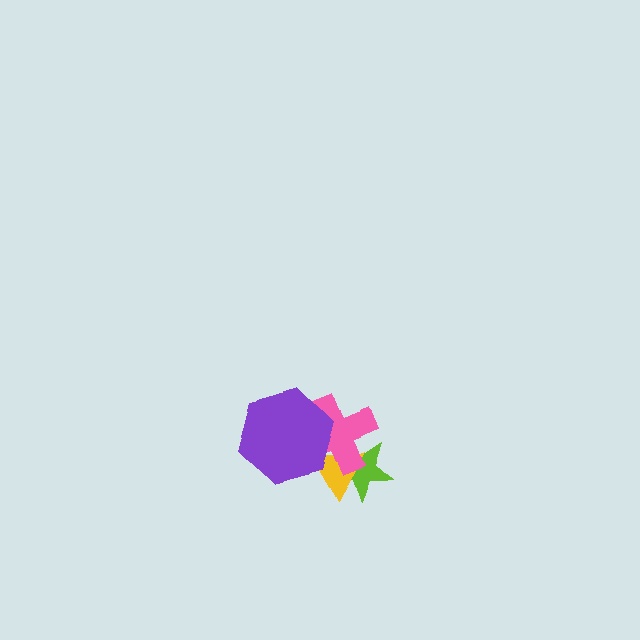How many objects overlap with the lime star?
2 objects overlap with the lime star.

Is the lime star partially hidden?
Yes, it is partially covered by another shape.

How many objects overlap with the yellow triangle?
3 objects overlap with the yellow triangle.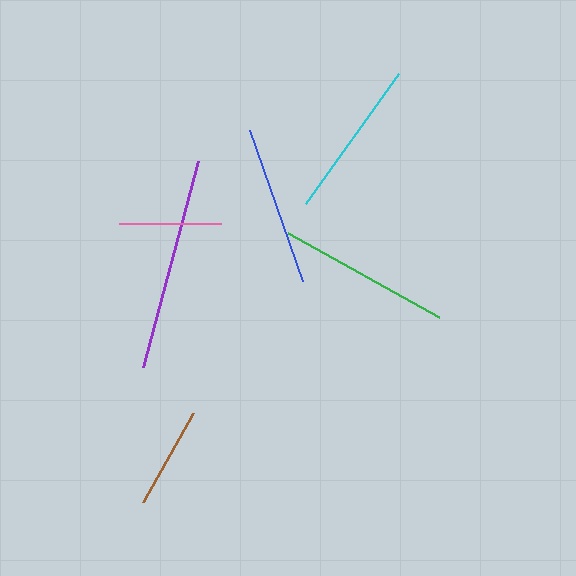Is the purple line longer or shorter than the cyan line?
The purple line is longer than the cyan line.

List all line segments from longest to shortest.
From longest to shortest: purple, green, blue, cyan, brown, pink.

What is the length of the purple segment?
The purple segment is approximately 214 pixels long.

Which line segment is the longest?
The purple line is the longest at approximately 214 pixels.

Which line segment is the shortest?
The pink line is the shortest at approximately 102 pixels.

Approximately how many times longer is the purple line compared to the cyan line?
The purple line is approximately 1.3 times the length of the cyan line.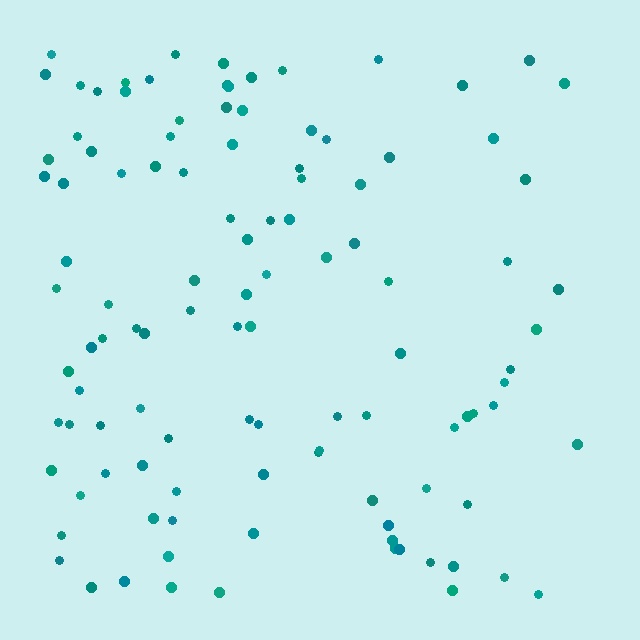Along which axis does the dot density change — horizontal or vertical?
Horizontal.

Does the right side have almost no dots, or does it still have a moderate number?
Still a moderate number, just noticeably fewer than the left.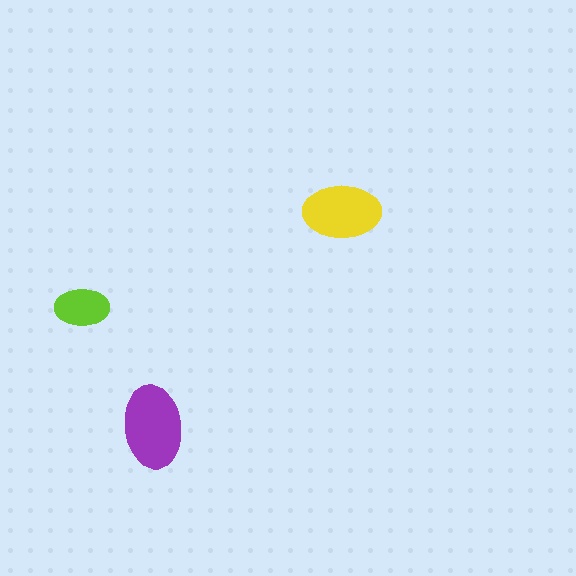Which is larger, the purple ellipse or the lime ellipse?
The purple one.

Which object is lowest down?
The purple ellipse is bottommost.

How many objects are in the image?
There are 3 objects in the image.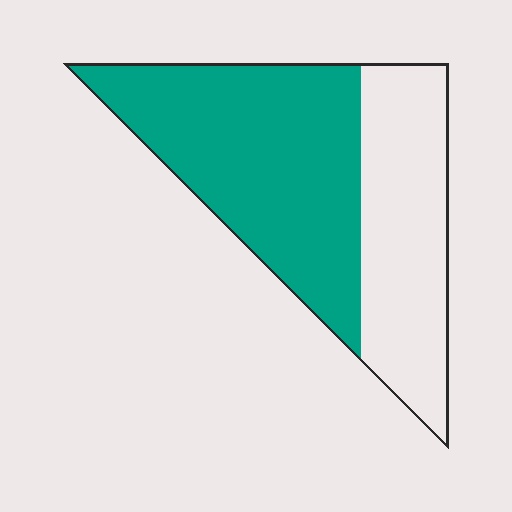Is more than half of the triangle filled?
Yes.